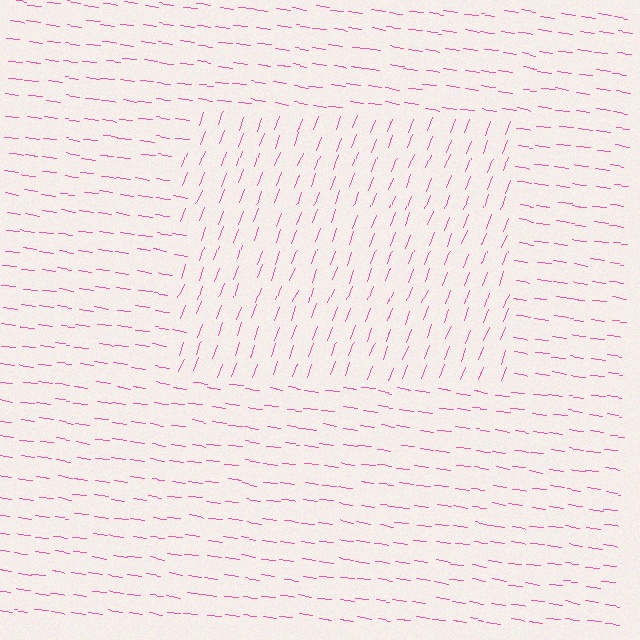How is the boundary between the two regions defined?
The boundary is defined purely by a change in line orientation (approximately 77 degrees difference). All lines are the same color and thickness.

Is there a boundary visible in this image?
Yes, there is a texture boundary formed by a change in line orientation.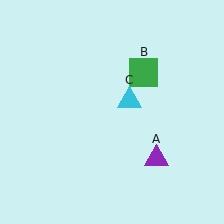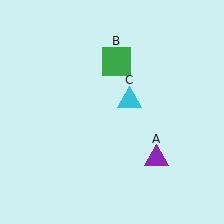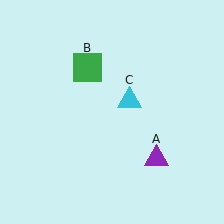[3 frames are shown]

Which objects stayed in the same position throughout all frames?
Purple triangle (object A) and cyan triangle (object C) remained stationary.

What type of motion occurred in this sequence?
The green square (object B) rotated counterclockwise around the center of the scene.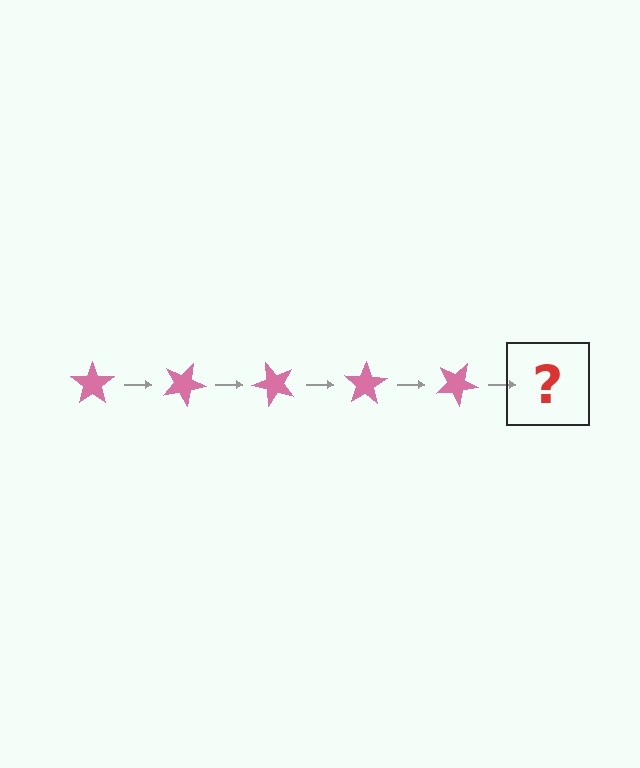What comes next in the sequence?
The next element should be a pink star rotated 125 degrees.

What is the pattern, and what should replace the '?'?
The pattern is that the star rotates 25 degrees each step. The '?' should be a pink star rotated 125 degrees.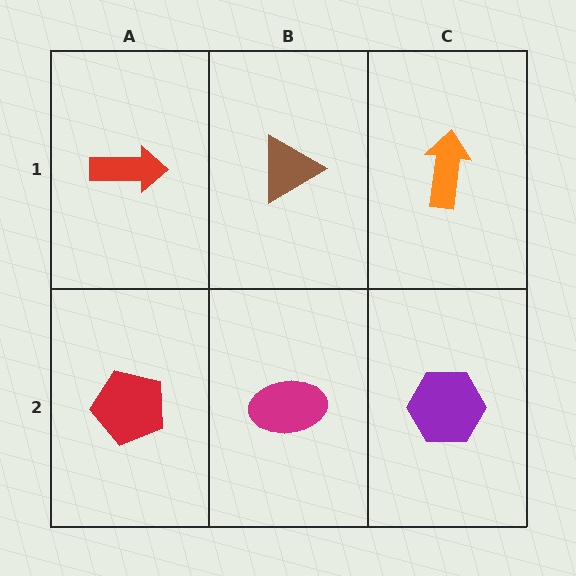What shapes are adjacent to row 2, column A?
A red arrow (row 1, column A), a magenta ellipse (row 2, column B).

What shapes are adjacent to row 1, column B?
A magenta ellipse (row 2, column B), a red arrow (row 1, column A), an orange arrow (row 1, column C).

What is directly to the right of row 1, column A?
A brown triangle.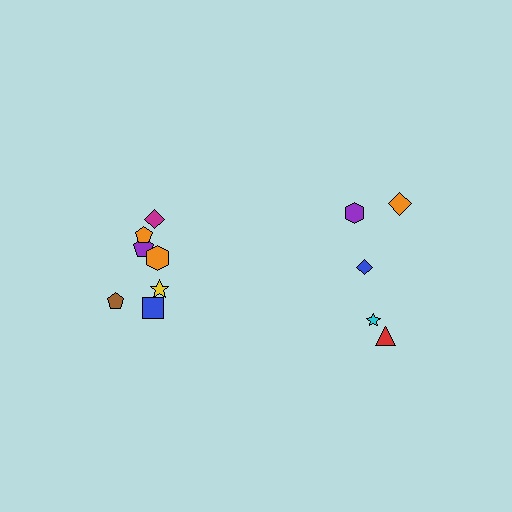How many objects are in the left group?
There are 7 objects.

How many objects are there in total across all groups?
There are 12 objects.